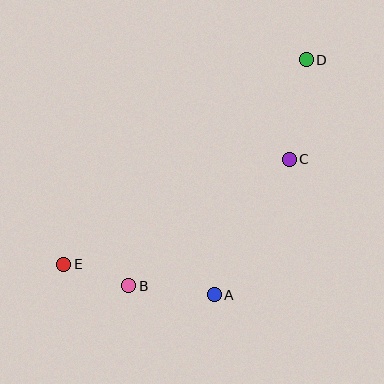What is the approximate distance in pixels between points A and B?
The distance between A and B is approximately 86 pixels.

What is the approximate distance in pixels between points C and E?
The distance between C and E is approximately 249 pixels.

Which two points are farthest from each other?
Points D and E are farthest from each other.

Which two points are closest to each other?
Points B and E are closest to each other.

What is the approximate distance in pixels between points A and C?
The distance between A and C is approximately 155 pixels.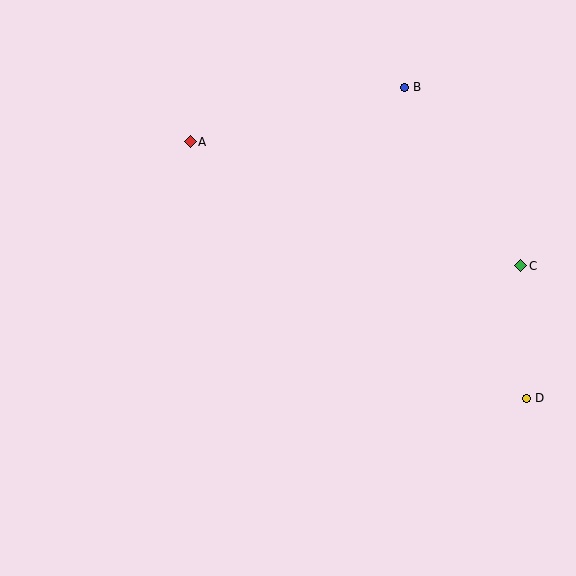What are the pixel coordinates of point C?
Point C is at (521, 266).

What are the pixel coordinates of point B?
Point B is at (405, 87).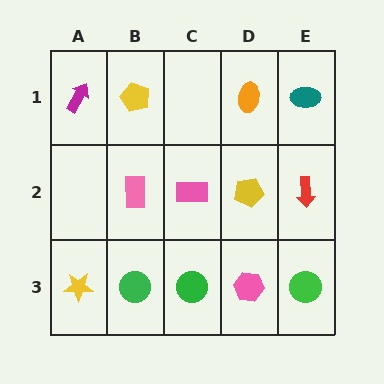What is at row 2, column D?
A yellow pentagon.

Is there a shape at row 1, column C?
No, that cell is empty.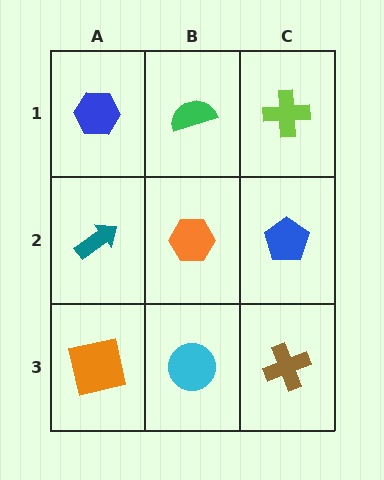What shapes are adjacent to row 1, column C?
A blue pentagon (row 2, column C), a green semicircle (row 1, column B).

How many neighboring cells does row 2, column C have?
3.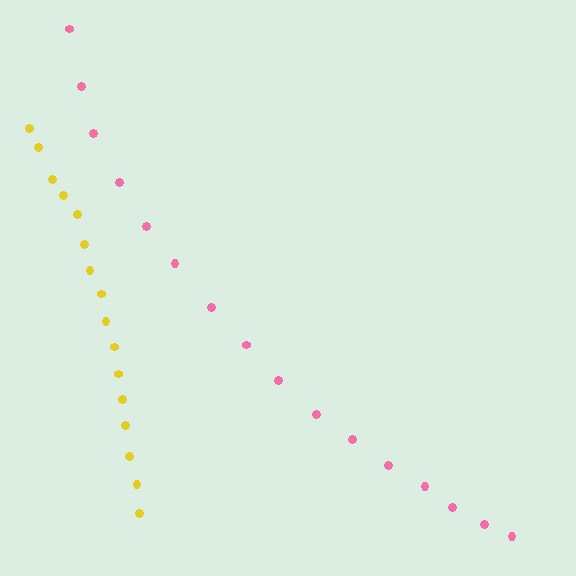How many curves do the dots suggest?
There are 2 distinct paths.